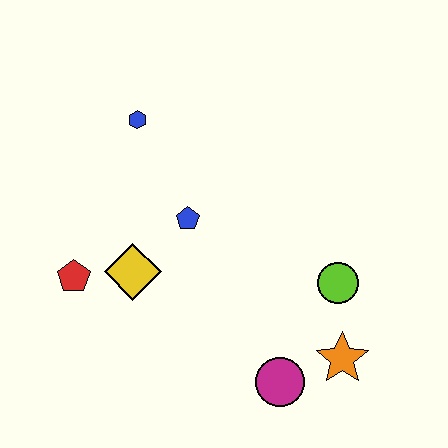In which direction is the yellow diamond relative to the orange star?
The yellow diamond is to the left of the orange star.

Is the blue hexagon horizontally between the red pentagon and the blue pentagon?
Yes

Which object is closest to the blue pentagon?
The yellow diamond is closest to the blue pentagon.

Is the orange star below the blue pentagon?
Yes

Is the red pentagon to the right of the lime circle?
No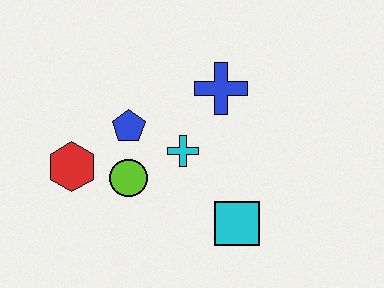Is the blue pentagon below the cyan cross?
No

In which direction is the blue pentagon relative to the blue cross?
The blue pentagon is to the left of the blue cross.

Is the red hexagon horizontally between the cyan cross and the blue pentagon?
No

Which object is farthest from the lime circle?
The blue cross is farthest from the lime circle.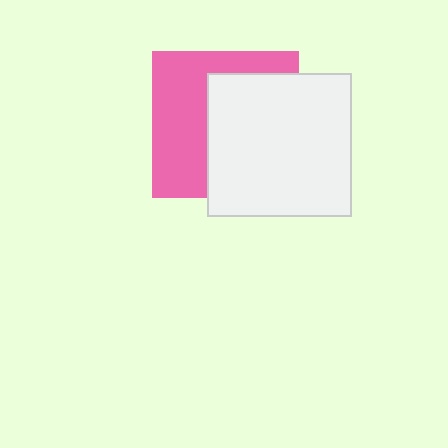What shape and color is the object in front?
The object in front is a white square.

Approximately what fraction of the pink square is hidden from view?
Roughly 53% of the pink square is hidden behind the white square.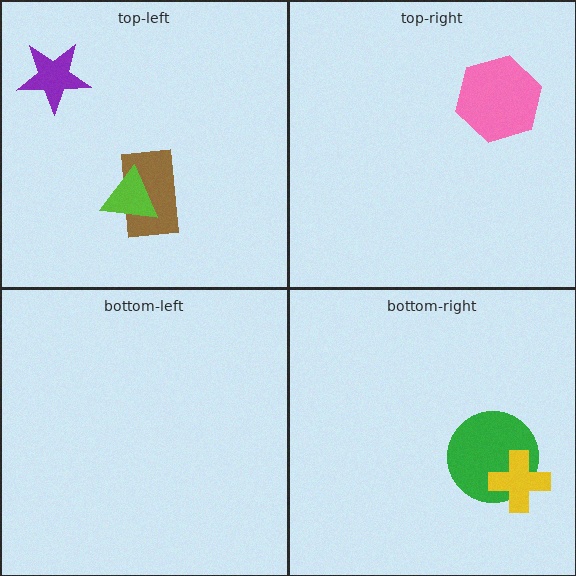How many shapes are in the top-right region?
1.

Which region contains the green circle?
The bottom-right region.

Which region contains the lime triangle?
The top-left region.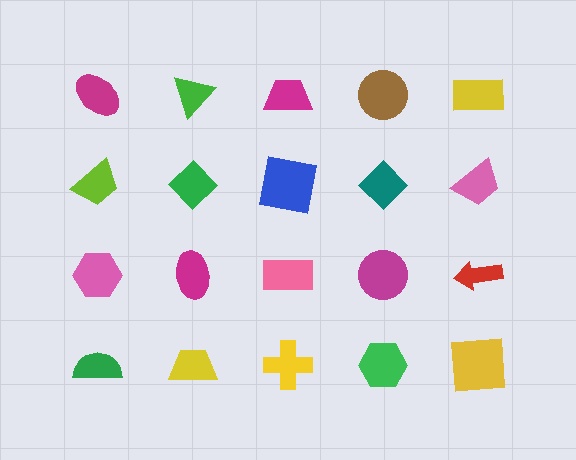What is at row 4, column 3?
A yellow cross.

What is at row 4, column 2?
A yellow trapezoid.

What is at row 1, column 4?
A brown circle.